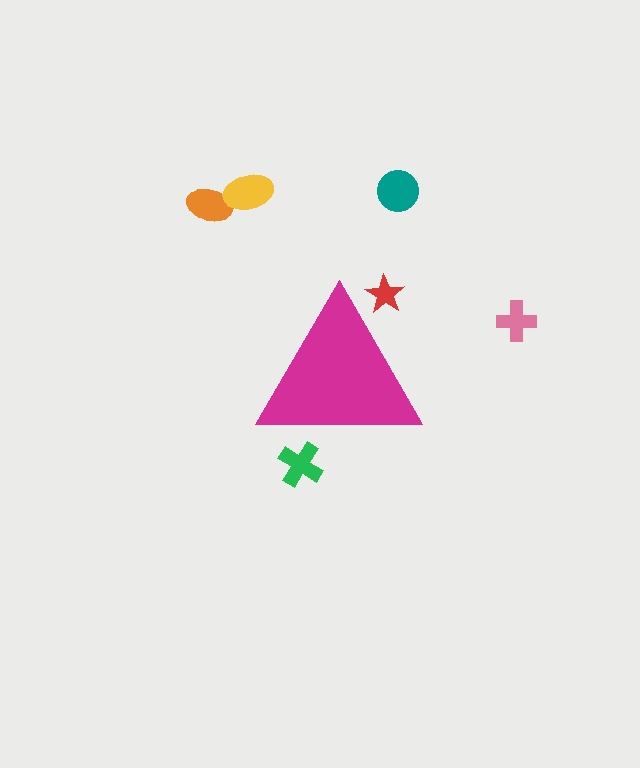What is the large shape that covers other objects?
A magenta triangle.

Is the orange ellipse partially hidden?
No, the orange ellipse is fully visible.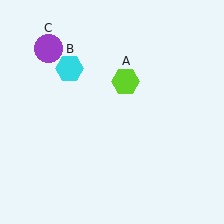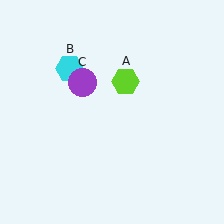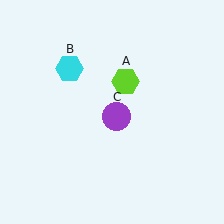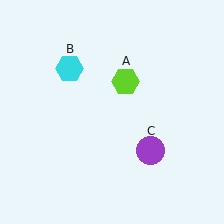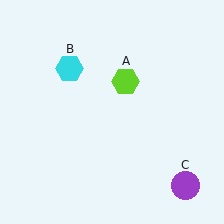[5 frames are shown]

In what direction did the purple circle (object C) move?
The purple circle (object C) moved down and to the right.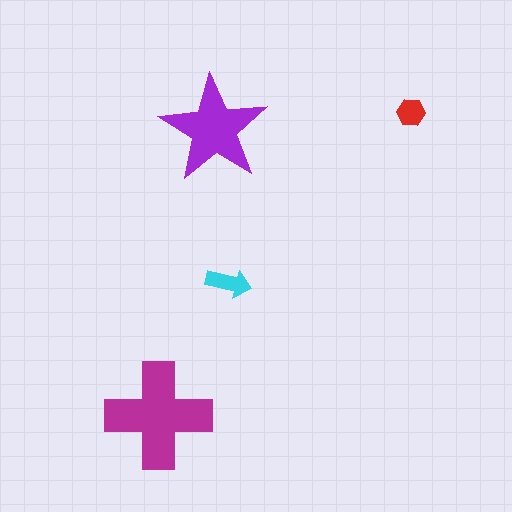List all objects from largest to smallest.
The magenta cross, the purple star, the cyan arrow, the red hexagon.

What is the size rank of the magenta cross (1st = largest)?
1st.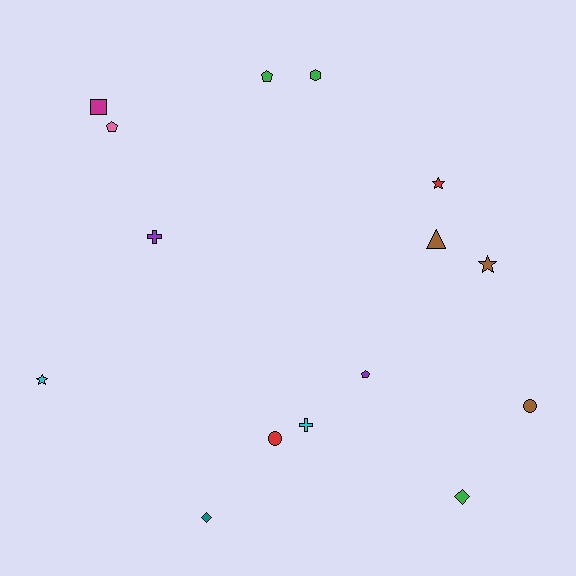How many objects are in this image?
There are 15 objects.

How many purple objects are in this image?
There are 2 purple objects.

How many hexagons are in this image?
There is 1 hexagon.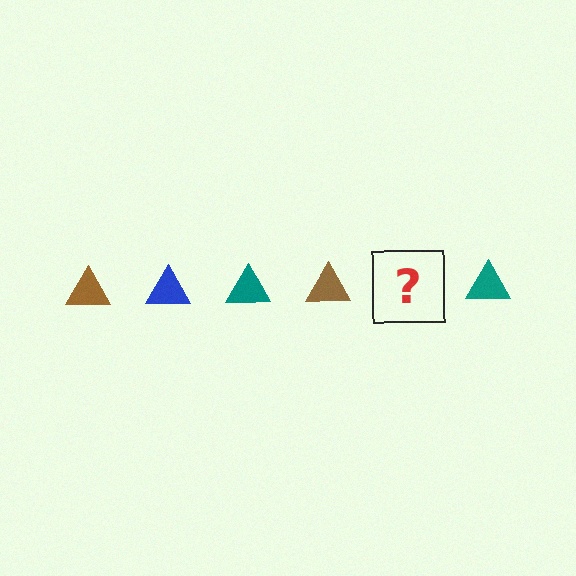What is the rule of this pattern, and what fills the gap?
The rule is that the pattern cycles through brown, blue, teal triangles. The gap should be filled with a blue triangle.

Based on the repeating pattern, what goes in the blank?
The blank should be a blue triangle.